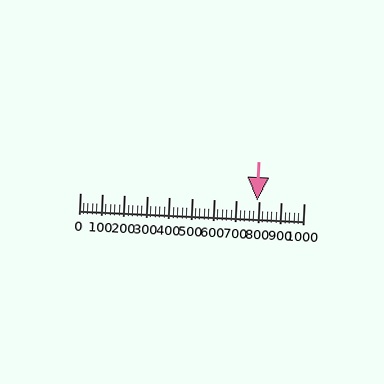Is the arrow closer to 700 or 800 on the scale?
The arrow is closer to 800.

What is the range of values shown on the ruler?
The ruler shows values from 0 to 1000.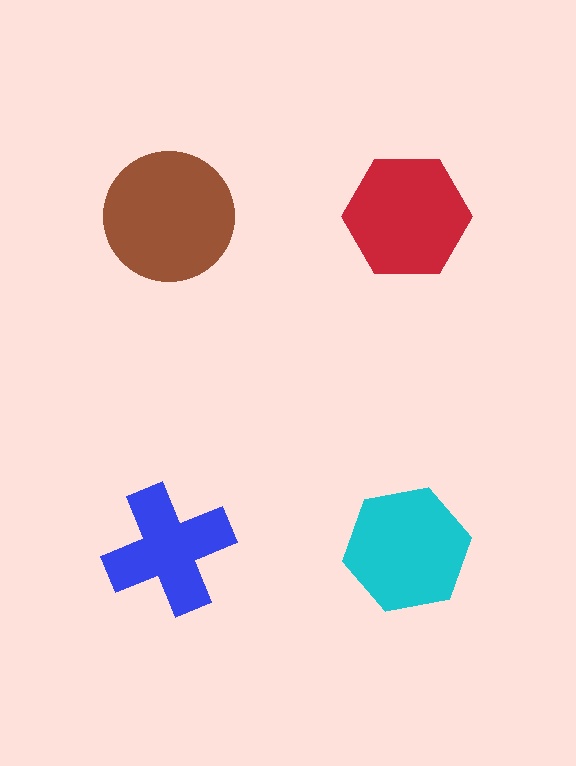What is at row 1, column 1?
A brown circle.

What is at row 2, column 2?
A cyan hexagon.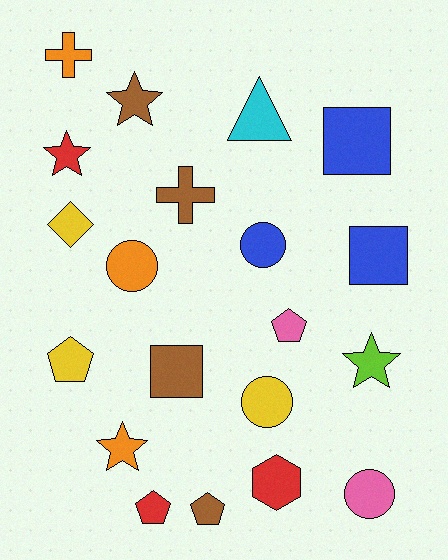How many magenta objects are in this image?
There are no magenta objects.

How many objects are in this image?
There are 20 objects.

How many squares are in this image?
There are 3 squares.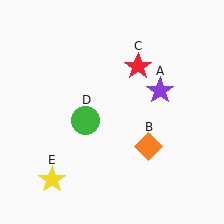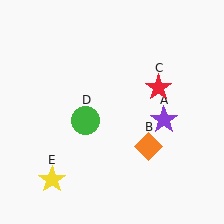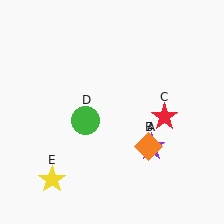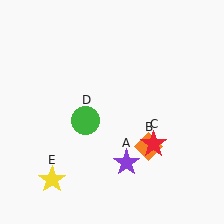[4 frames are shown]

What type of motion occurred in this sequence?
The purple star (object A), red star (object C) rotated clockwise around the center of the scene.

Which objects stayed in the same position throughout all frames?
Orange diamond (object B) and green circle (object D) and yellow star (object E) remained stationary.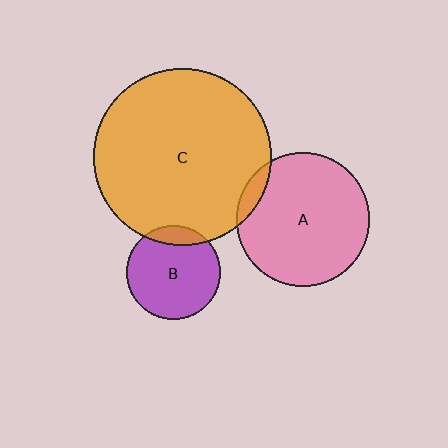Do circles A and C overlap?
Yes.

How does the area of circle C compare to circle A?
Approximately 1.8 times.